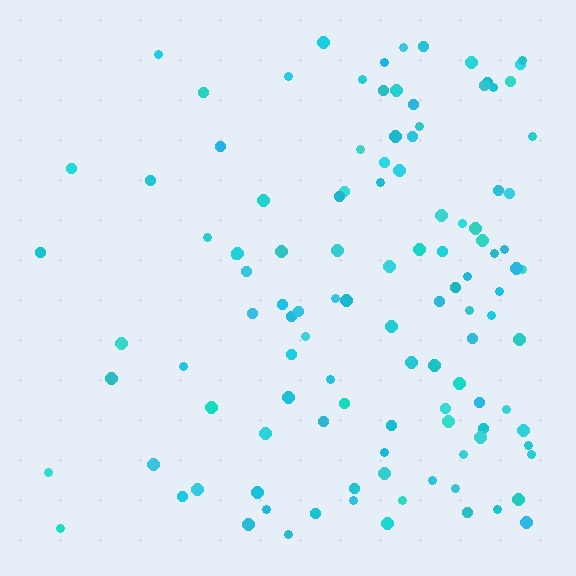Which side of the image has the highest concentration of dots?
The right.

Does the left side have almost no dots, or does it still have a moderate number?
Still a moderate number, just noticeably fewer than the right.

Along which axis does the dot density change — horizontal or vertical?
Horizontal.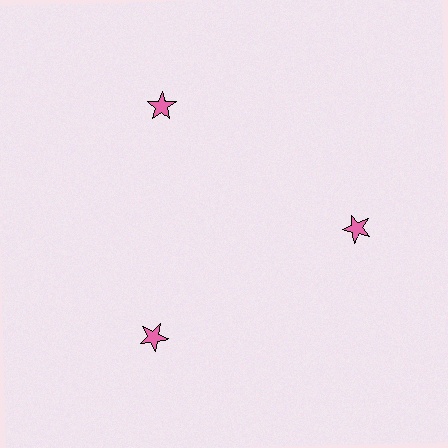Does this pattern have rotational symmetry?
Yes, this pattern has 3-fold rotational symmetry. It looks the same after rotating 120 degrees around the center.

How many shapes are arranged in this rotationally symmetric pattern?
There are 3 shapes, arranged in 3 groups of 1.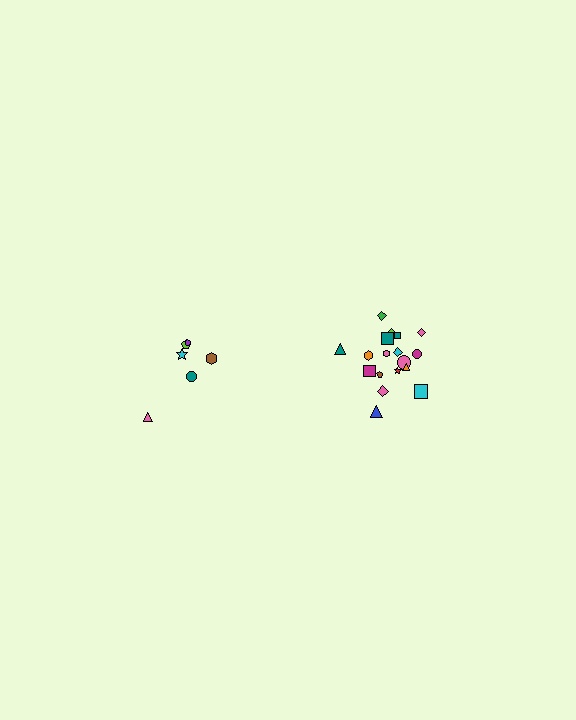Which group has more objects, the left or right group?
The right group.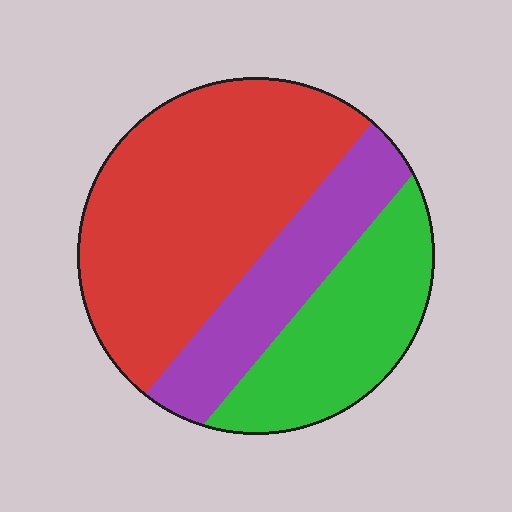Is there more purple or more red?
Red.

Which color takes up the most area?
Red, at roughly 50%.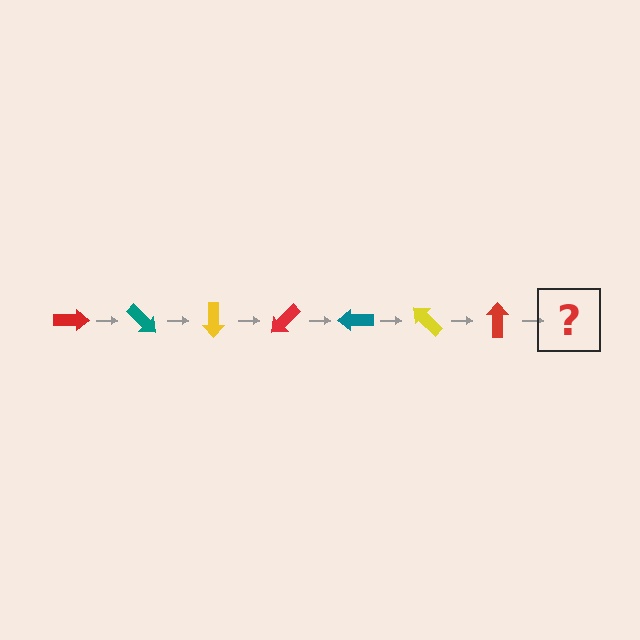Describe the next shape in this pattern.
It should be a teal arrow, rotated 315 degrees from the start.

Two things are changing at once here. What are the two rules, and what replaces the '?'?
The two rules are that it rotates 45 degrees each step and the color cycles through red, teal, and yellow. The '?' should be a teal arrow, rotated 315 degrees from the start.